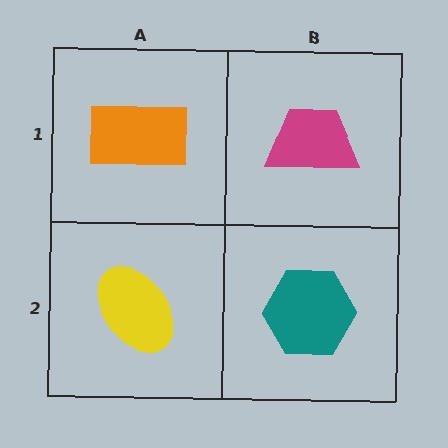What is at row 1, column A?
An orange rectangle.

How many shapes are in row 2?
2 shapes.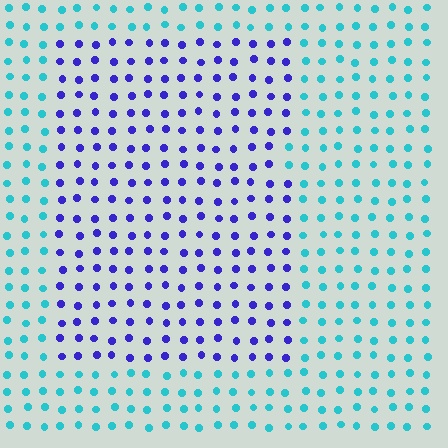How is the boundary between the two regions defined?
The boundary is defined purely by a slight shift in hue (about 64 degrees). Spacing, size, and orientation are identical on both sides.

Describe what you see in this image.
The image is filled with small cyan elements in a uniform arrangement. A rectangle-shaped region is visible where the elements are tinted to a slightly different hue, forming a subtle color boundary.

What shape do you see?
I see a rectangle.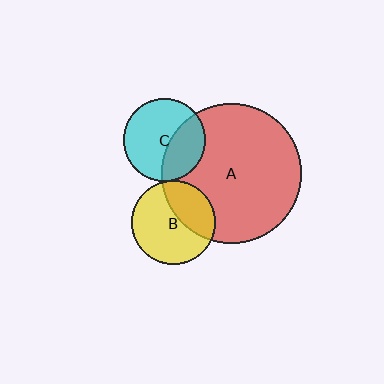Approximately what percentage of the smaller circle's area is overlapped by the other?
Approximately 35%.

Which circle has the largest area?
Circle A (red).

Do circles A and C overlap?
Yes.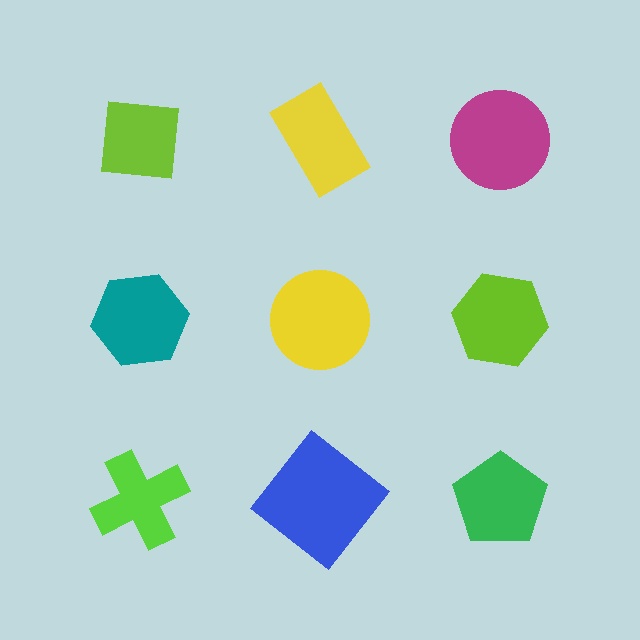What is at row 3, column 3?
A green pentagon.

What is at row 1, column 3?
A magenta circle.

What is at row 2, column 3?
A lime hexagon.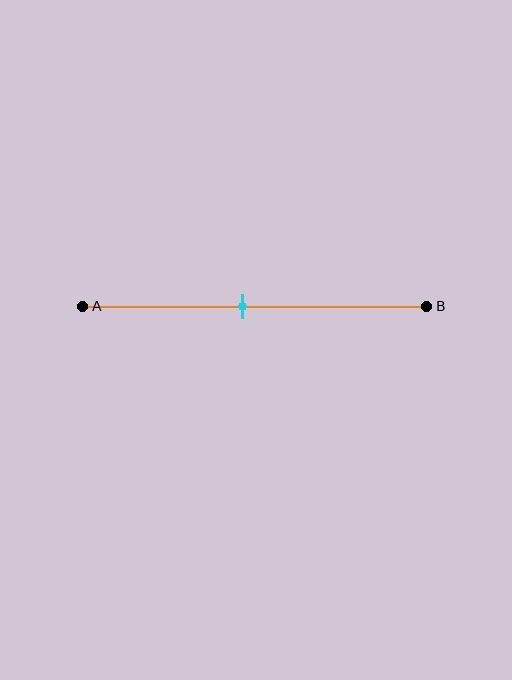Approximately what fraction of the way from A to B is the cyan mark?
The cyan mark is approximately 45% of the way from A to B.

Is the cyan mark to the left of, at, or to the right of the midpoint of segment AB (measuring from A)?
The cyan mark is to the left of the midpoint of segment AB.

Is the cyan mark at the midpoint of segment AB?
No, the mark is at about 45% from A, not at the 50% midpoint.